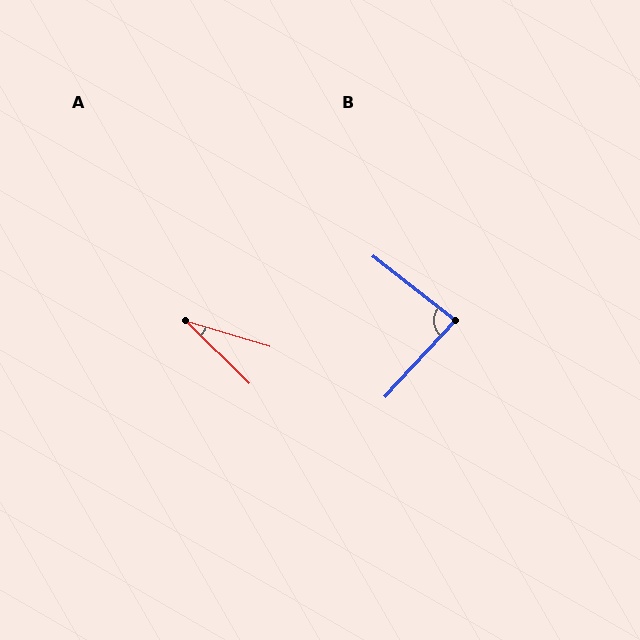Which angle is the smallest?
A, at approximately 28 degrees.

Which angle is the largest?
B, at approximately 85 degrees.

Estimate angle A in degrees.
Approximately 28 degrees.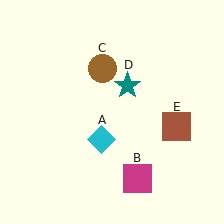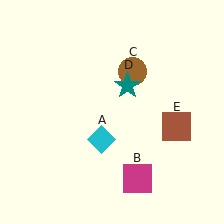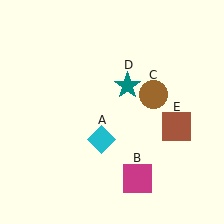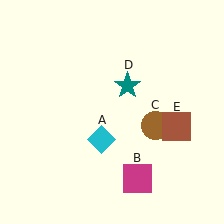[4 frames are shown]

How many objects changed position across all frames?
1 object changed position: brown circle (object C).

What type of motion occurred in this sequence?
The brown circle (object C) rotated clockwise around the center of the scene.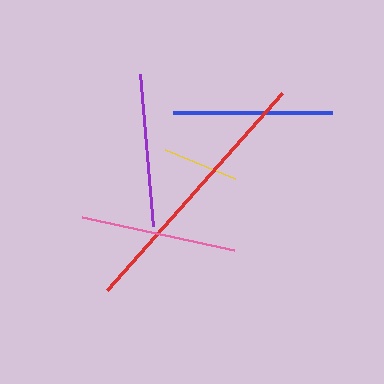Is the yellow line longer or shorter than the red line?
The red line is longer than the yellow line.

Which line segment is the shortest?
The yellow line is the shortest at approximately 76 pixels.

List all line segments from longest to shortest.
From longest to shortest: red, blue, pink, purple, yellow.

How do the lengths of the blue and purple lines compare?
The blue and purple lines are approximately the same length.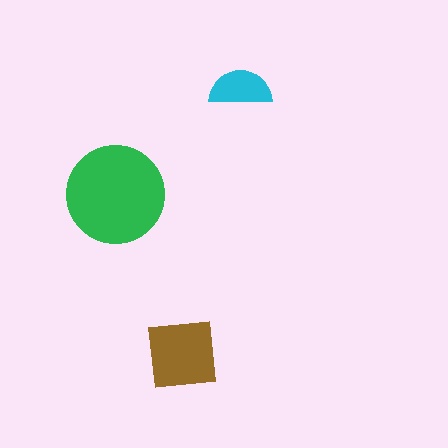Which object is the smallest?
The cyan semicircle.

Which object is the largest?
The green circle.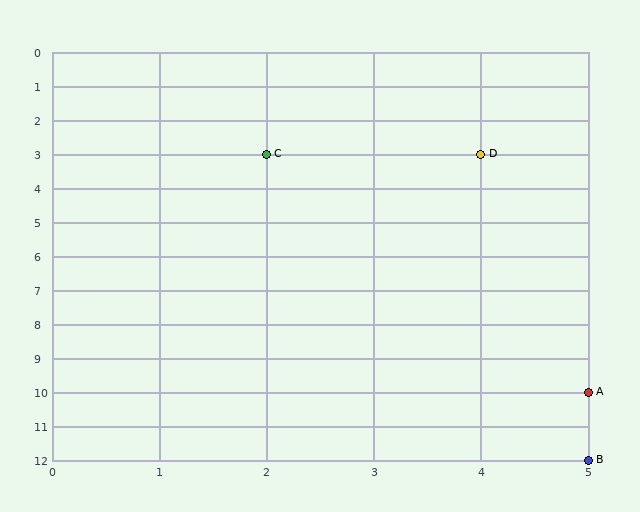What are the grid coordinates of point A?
Point A is at grid coordinates (5, 10).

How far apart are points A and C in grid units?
Points A and C are 3 columns and 7 rows apart (about 7.6 grid units diagonally).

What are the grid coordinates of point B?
Point B is at grid coordinates (5, 12).